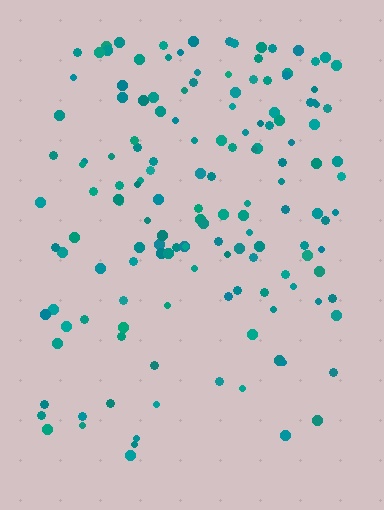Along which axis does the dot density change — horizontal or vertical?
Vertical.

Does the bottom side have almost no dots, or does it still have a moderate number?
Still a moderate number, just noticeably fewer than the top.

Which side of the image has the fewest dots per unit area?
The bottom.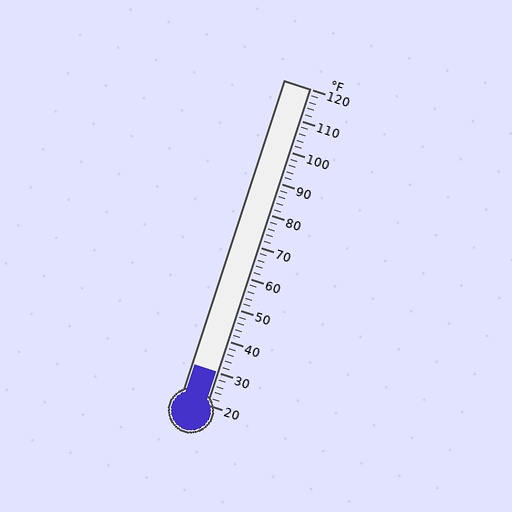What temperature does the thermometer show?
The thermometer shows approximately 30°F.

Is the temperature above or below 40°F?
The temperature is below 40°F.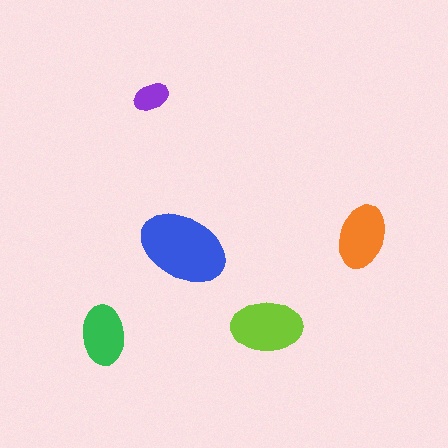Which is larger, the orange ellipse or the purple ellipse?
The orange one.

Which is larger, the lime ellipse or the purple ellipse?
The lime one.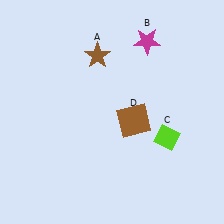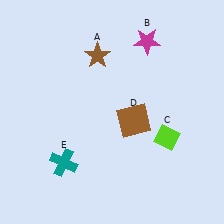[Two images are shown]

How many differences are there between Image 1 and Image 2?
There is 1 difference between the two images.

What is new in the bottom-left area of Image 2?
A teal cross (E) was added in the bottom-left area of Image 2.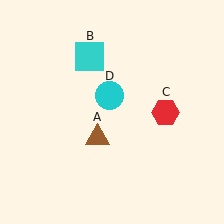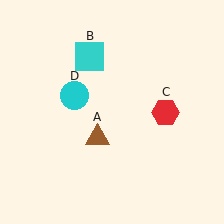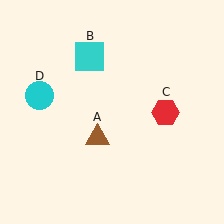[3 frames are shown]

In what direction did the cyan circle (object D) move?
The cyan circle (object D) moved left.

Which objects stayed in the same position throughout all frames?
Brown triangle (object A) and cyan square (object B) and red hexagon (object C) remained stationary.